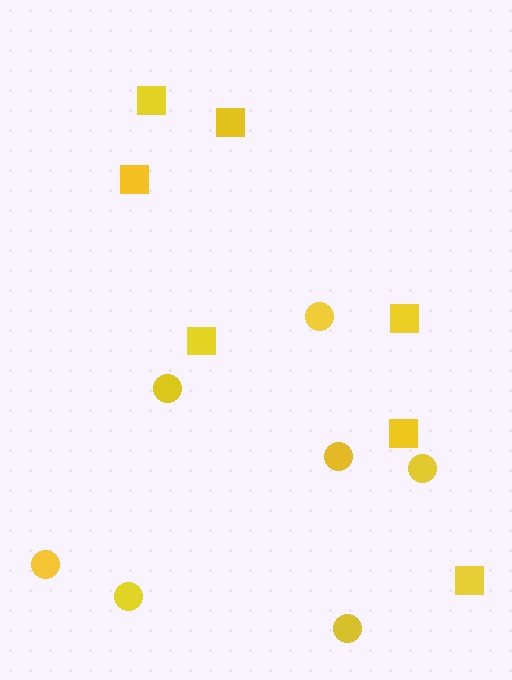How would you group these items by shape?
There are 2 groups: one group of squares (7) and one group of circles (7).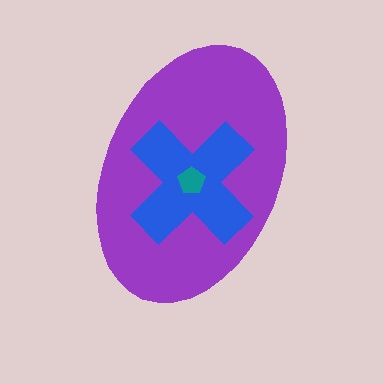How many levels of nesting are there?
3.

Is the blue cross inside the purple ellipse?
Yes.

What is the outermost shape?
The purple ellipse.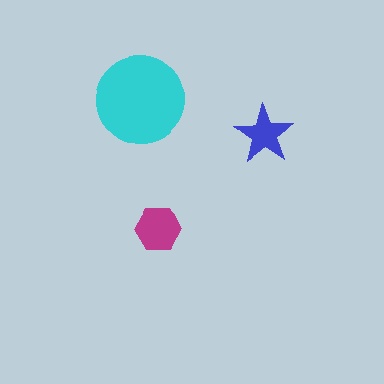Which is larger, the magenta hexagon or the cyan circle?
The cyan circle.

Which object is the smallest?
The blue star.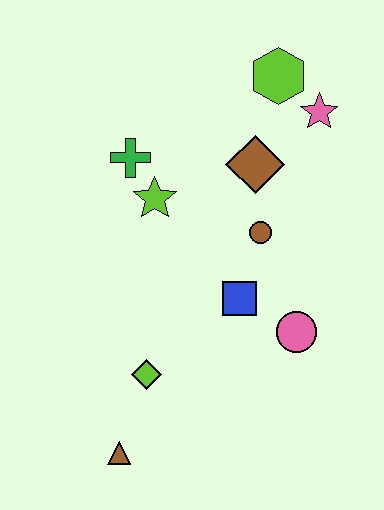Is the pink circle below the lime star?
Yes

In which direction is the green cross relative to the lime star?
The green cross is above the lime star.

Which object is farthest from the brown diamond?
The brown triangle is farthest from the brown diamond.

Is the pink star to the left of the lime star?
No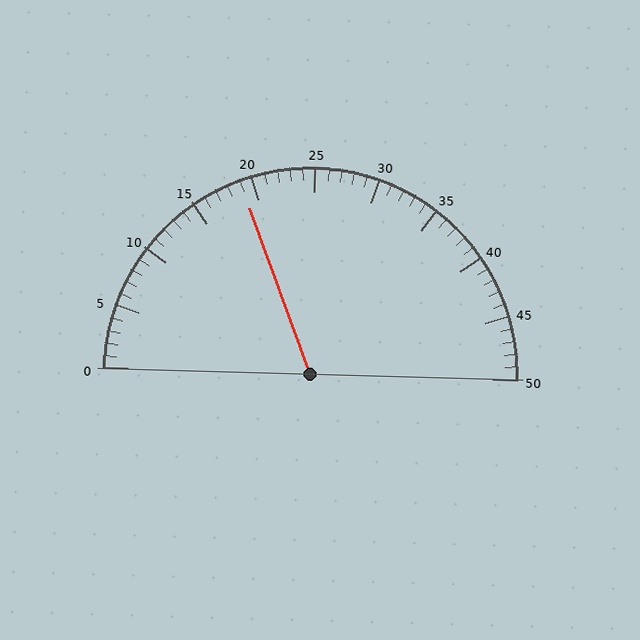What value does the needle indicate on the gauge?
The needle indicates approximately 19.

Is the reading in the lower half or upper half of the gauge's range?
The reading is in the lower half of the range (0 to 50).